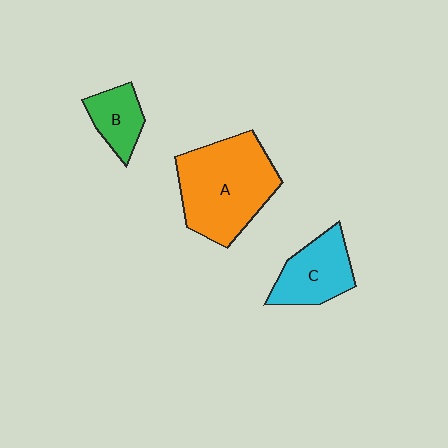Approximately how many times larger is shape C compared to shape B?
Approximately 1.5 times.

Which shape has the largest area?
Shape A (orange).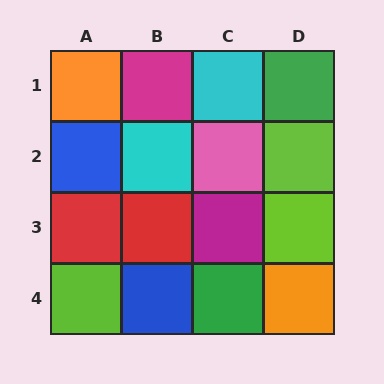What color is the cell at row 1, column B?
Magenta.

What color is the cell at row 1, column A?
Orange.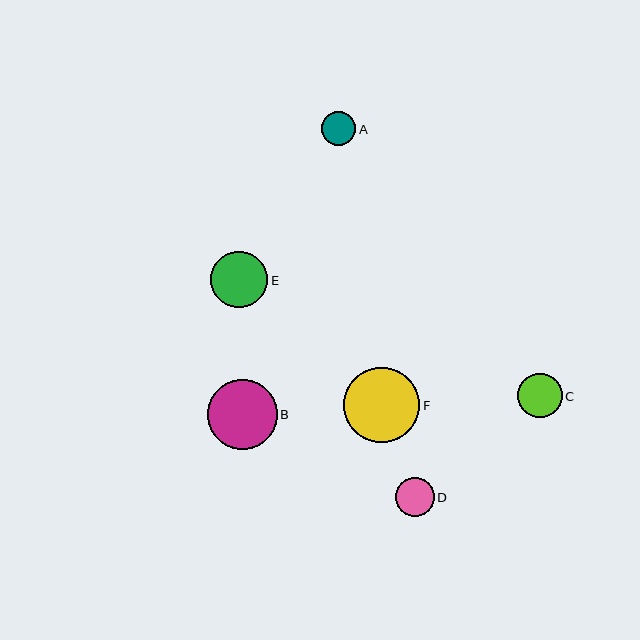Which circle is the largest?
Circle F is the largest with a size of approximately 76 pixels.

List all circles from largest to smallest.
From largest to smallest: F, B, E, C, D, A.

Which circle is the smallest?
Circle A is the smallest with a size of approximately 34 pixels.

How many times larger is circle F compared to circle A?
Circle F is approximately 2.2 times the size of circle A.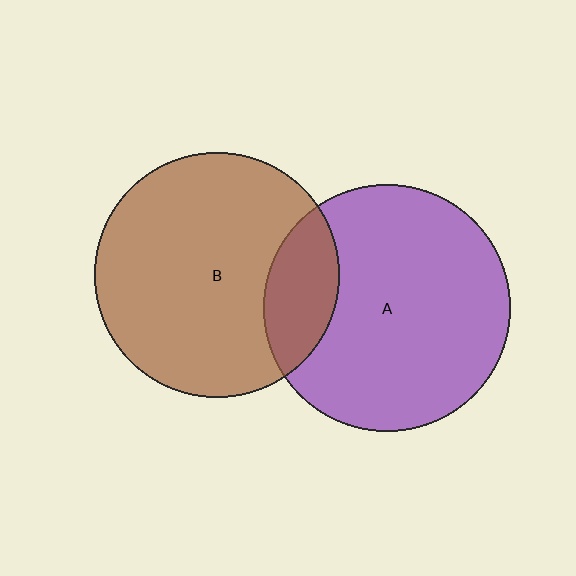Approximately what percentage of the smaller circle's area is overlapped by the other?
Approximately 20%.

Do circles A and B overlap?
Yes.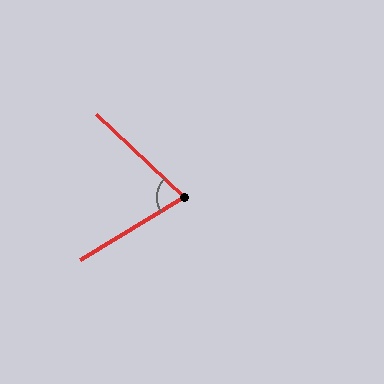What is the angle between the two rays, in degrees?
Approximately 74 degrees.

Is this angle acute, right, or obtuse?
It is acute.